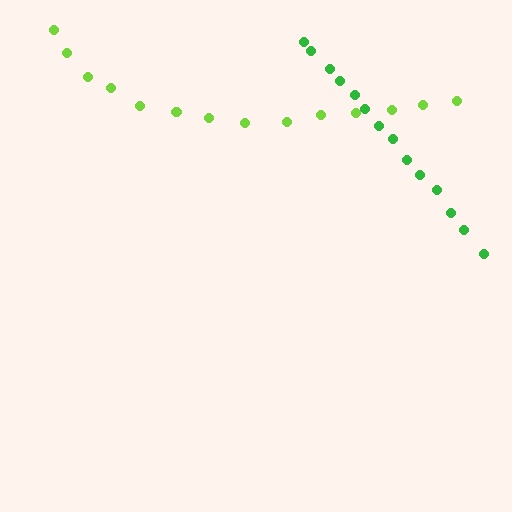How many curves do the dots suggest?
There are 2 distinct paths.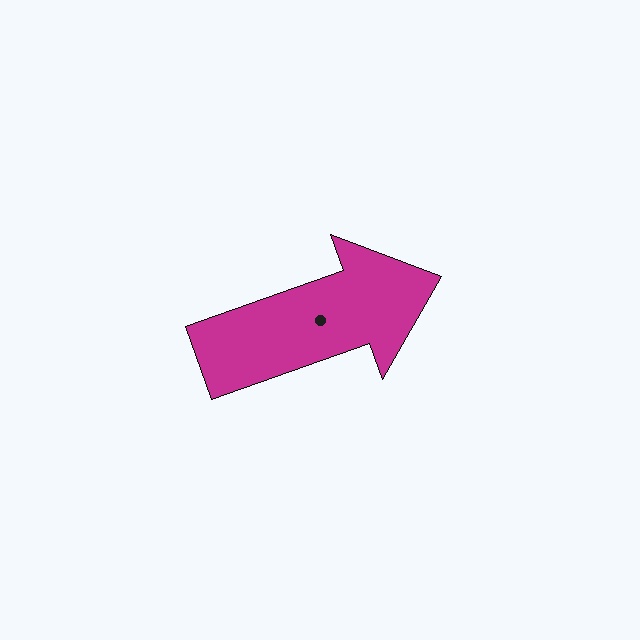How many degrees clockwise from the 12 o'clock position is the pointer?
Approximately 70 degrees.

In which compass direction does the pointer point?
East.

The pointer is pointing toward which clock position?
Roughly 2 o'clock.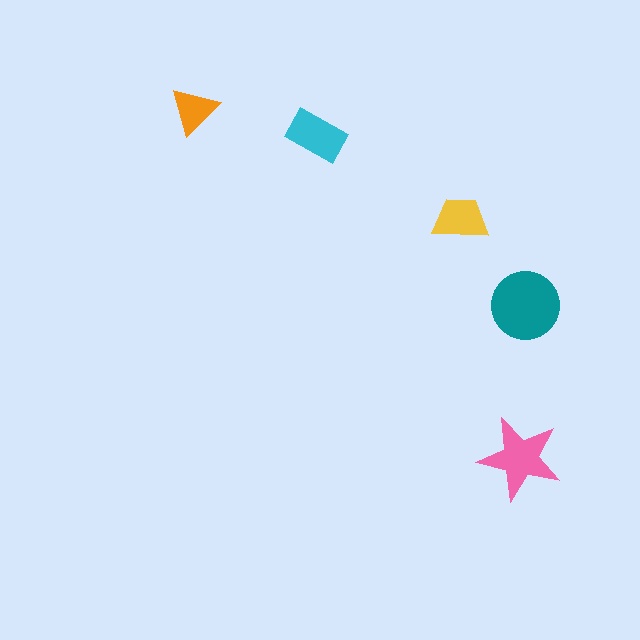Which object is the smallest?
The orange triangle.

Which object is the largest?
The teal circle.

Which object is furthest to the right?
The teal circle is rightmost.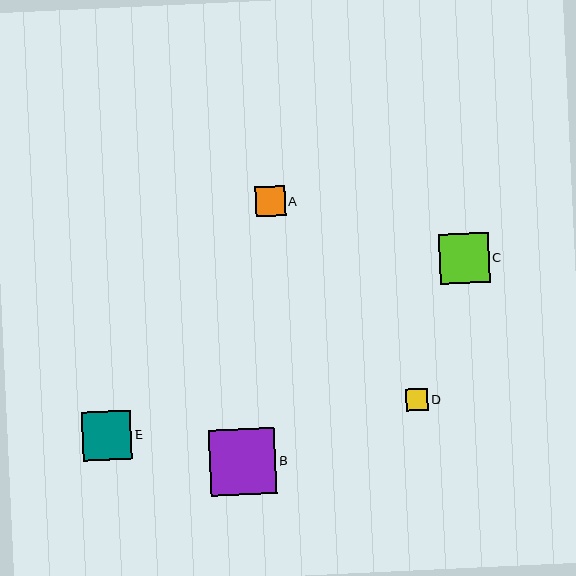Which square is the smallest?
Square D is the smallest with a size of approximately 23 pixels.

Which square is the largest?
Square B is the largest with a size of approximately 66 pixels.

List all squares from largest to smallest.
From largest to smallest: B, C, E, A, D.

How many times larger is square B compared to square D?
Square B is approximately 2.9 times the size of square D.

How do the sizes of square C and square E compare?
Square C and square E are approximately the same size.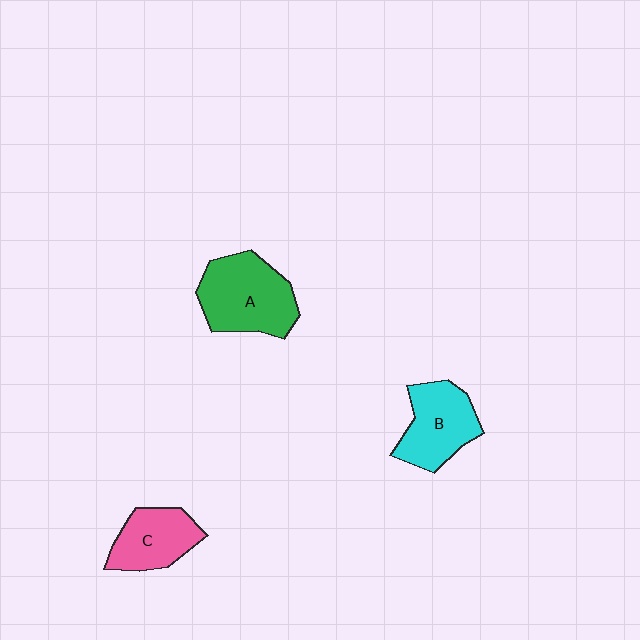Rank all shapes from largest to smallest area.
From largest to smallest: A (green), B (cyan), C (pink).